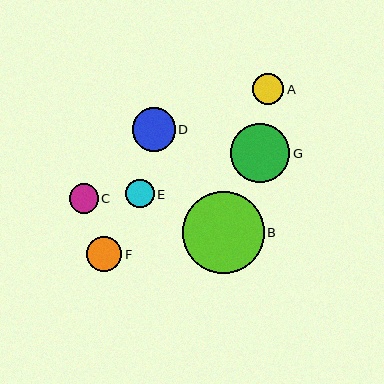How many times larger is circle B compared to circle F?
Circle B is approximately 2.3 times the size of circle F.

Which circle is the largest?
Circle B is the largest with a size of approximately 82 pixels.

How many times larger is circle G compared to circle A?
Circle G is approximately 1.9 times the size of circle A.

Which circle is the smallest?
Circle E is the smallest with a size of approximately 28 pixels.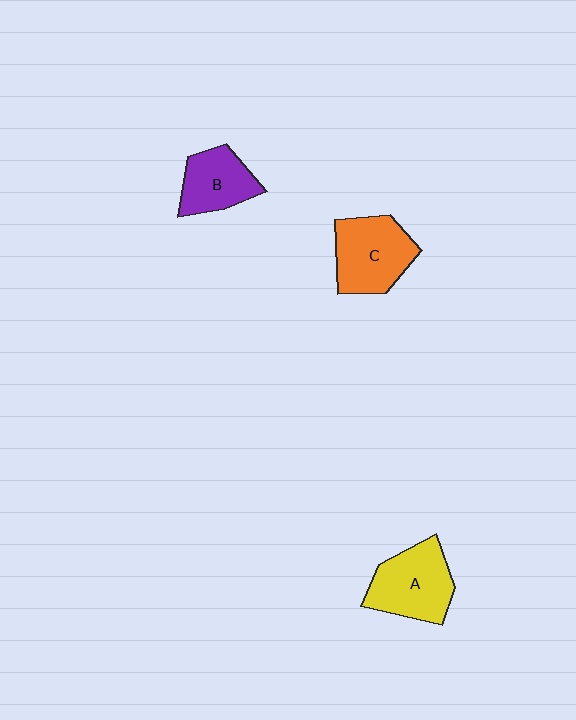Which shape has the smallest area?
Shape B (purple).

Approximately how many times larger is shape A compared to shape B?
Approximately 1.3 times.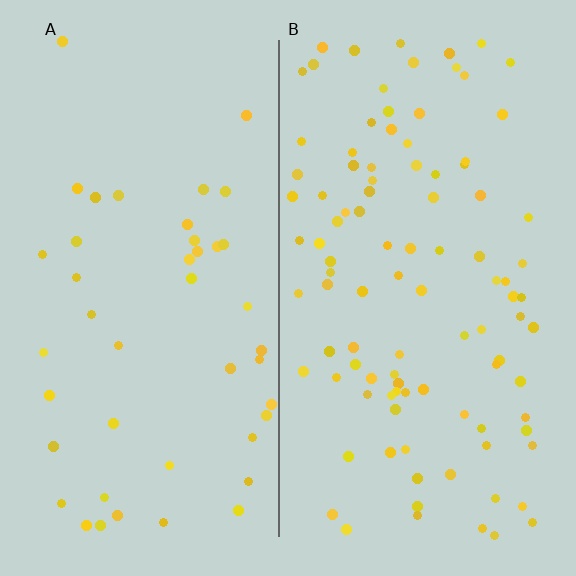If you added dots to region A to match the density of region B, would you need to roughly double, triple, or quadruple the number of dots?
Approximately double.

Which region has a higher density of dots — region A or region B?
B (the right).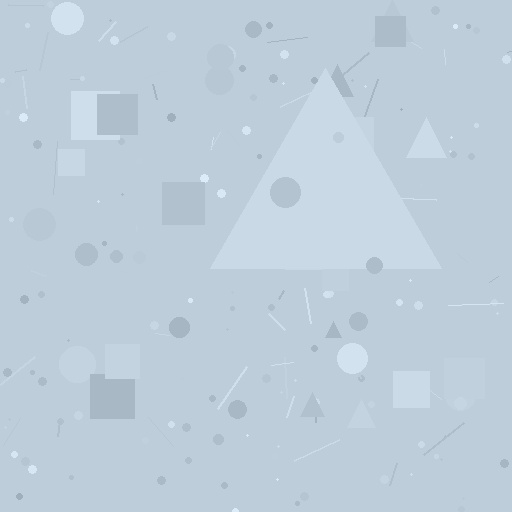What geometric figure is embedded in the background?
A triangle is embedded in the background.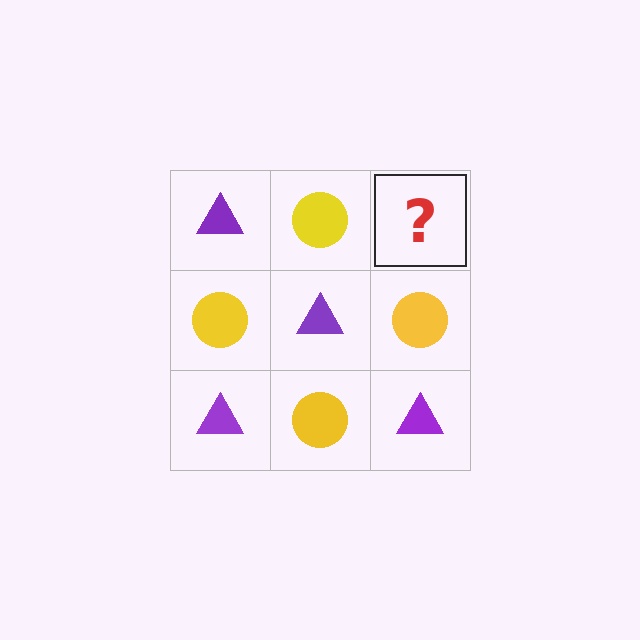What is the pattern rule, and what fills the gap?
The rule is that it alternates purple triangle and yellow circle in a checkerboard pattern. The gap should be filled with a purple triangle.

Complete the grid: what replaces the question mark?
The question mark should be replaced with a purple triangle.